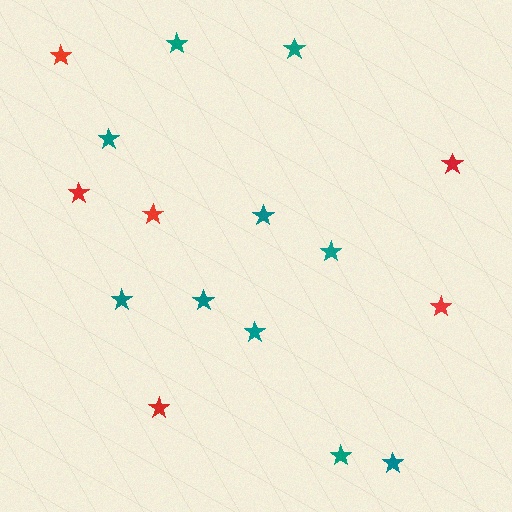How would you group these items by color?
There are 2 groups: one group of red stars (6) and one group of teal stars (10).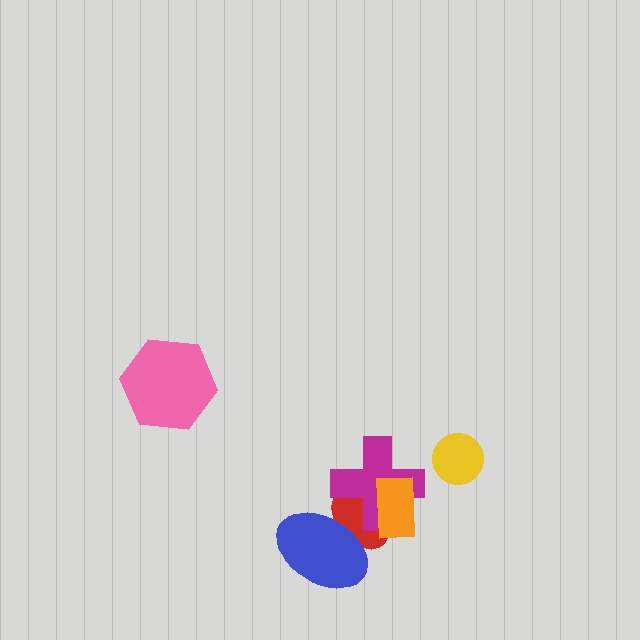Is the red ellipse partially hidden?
Yes, it is partially covered by another shape.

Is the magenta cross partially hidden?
Yes, it is partially covered by another shape.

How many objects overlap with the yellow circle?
0 objects overlap with the yellow circle.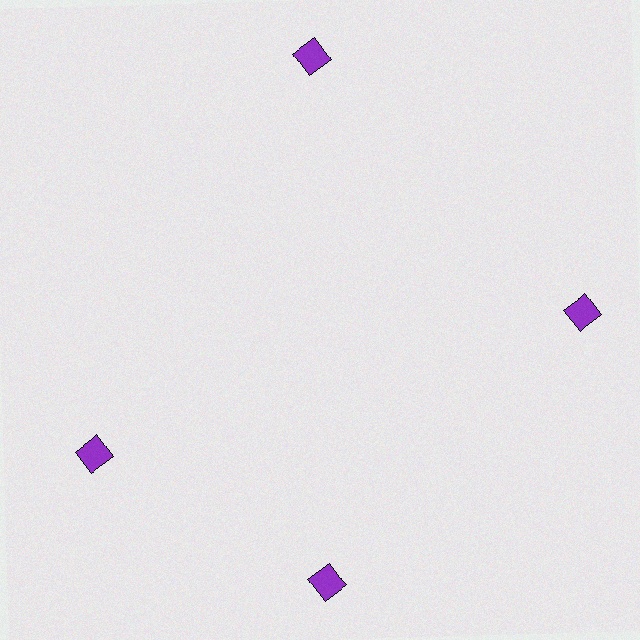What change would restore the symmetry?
The symmetry would be restored by rotating it back into even spacing with its neighbors so that all 4 squares sit at equal angles and equal distance from the center.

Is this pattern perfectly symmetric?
No. The 4 purple squares are arranged in a ring, but one element near the 9 o'clock position is rotated out of alignment along the ring, breaking the 4-fold rotational symmetry.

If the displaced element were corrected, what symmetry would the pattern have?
It would have 4-fold rotational symmetry — the pattern would map onto itself every 90 degrees.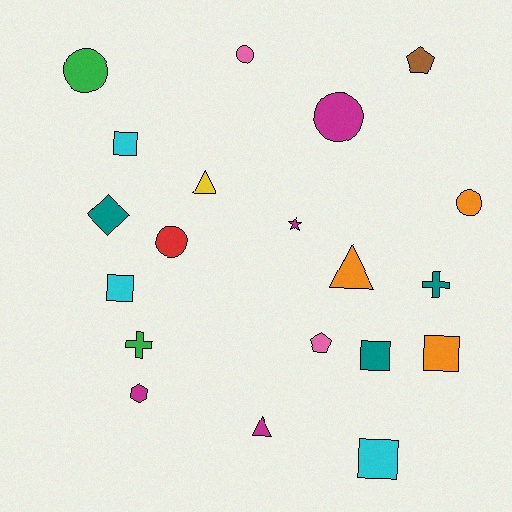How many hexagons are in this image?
There is 1 hexagon.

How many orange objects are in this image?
There are 3 orange objects.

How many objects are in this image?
There are 20 objects.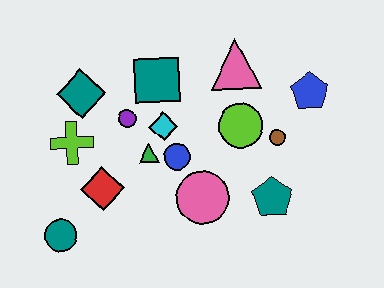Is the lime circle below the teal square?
Yes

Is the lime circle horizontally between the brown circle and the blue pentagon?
No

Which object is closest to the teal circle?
The red diamond is closest to the teal circle.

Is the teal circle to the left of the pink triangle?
Yes